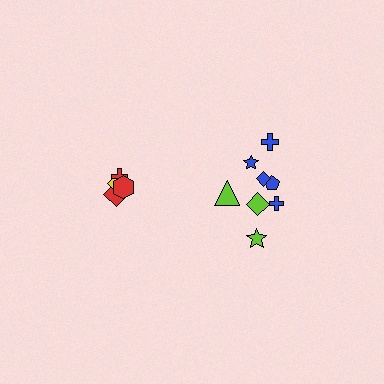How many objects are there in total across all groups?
There are 12 objects.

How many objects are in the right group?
There are 8 objects.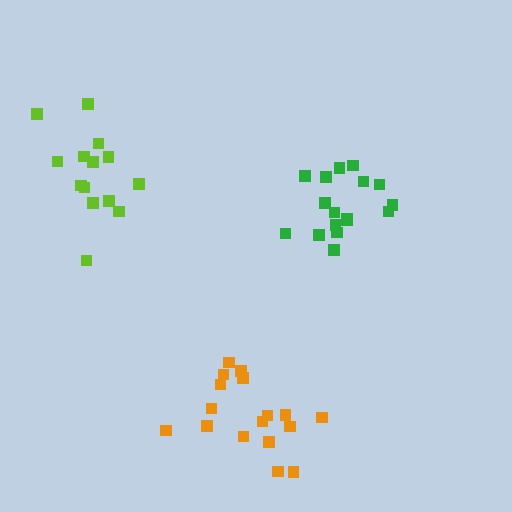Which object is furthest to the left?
The lime cluster is leftmost.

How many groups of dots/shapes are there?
There are 3 groups.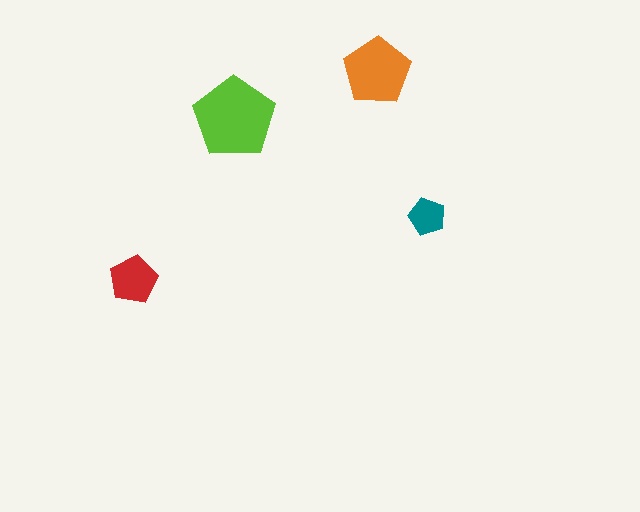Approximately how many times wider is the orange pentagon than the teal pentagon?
About 2 times wider.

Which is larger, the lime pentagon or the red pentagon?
The lime one.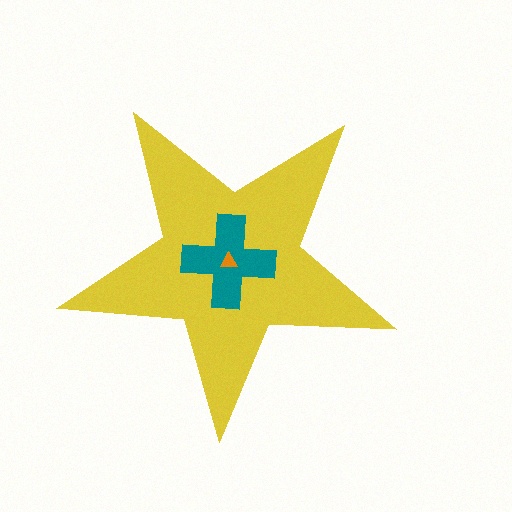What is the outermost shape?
The yellow star.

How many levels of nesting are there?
3.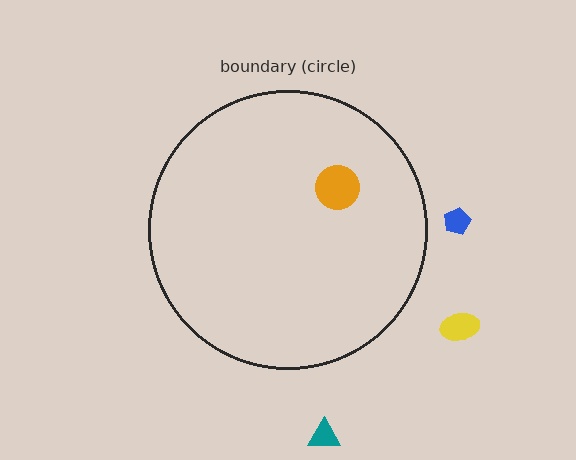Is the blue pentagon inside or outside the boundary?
Outside.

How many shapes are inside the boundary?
1 inside, 3 outside.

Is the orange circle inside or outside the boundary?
Inside.